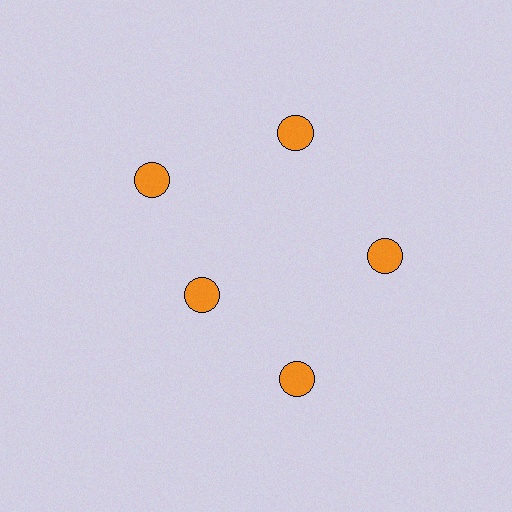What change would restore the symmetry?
The symmetry would be restored by moving it outward, back onto the ring so that all 5 circles sit at equal angles and equal distance from the center.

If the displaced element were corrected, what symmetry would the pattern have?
It would have 5-fold rotational symmetry — the pattern would map onto itself every 72 degrees.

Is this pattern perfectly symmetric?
No. The 5 orange circles are arranged in a ring, but one element near the 8 o'clock position is pulled inward toward the center, breaking the 5-fold rotational symmetry.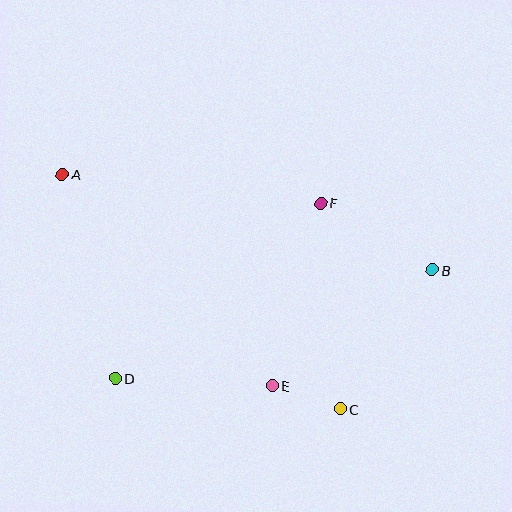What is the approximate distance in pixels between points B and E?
The distance between B and E is approximately 198 pixels.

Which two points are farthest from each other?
Points A and B are farthest from each other.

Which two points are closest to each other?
Points C and E are closest to each other.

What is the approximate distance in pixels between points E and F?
The distance between E and F is approximately 189 pixels.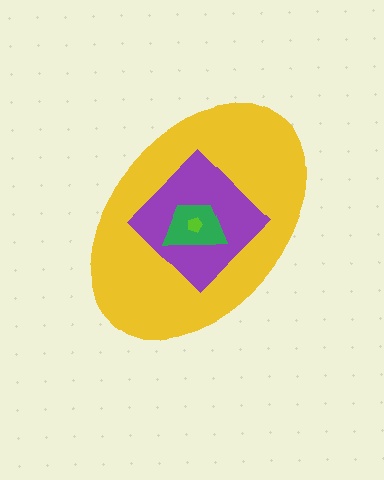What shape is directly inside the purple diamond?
The green trapezoid.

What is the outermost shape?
The yellow ellipse.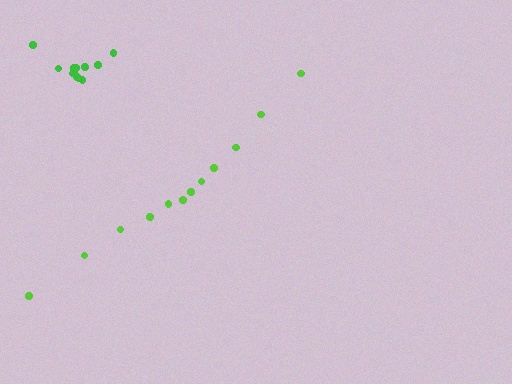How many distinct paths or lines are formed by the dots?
There are 2 distinct paths.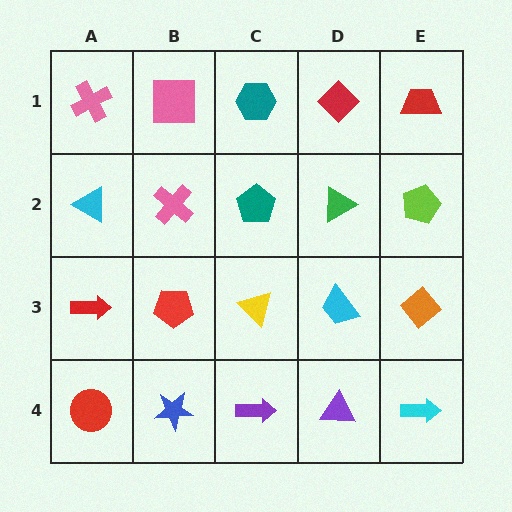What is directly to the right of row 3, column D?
An orange diamond.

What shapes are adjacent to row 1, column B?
A pink cross (row 2, column B), a pink cross (row 1, column A), a teal hexagon (row 1, column C).